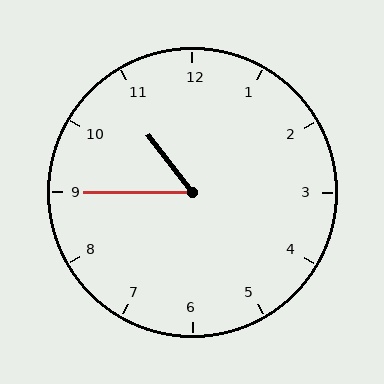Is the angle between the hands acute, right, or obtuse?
It is acute.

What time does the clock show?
10:45.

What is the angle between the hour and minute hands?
Approximately 52 degrees.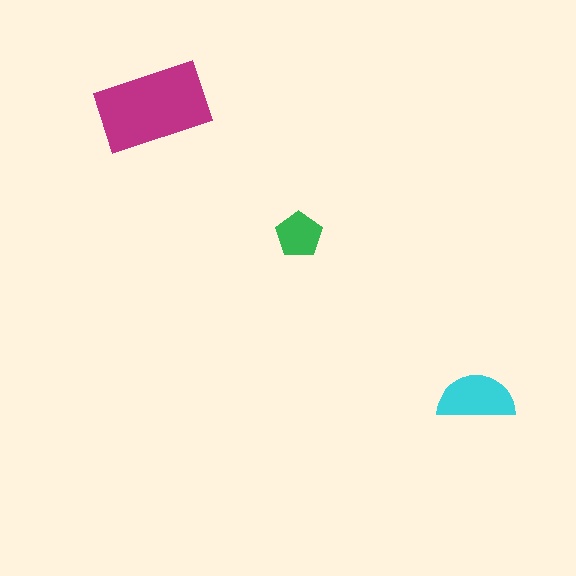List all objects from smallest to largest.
The green pentagon, the cyan semicircle, the magenta rectangle.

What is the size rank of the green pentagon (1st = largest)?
3rd.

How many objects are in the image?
There are 3 objects in the image.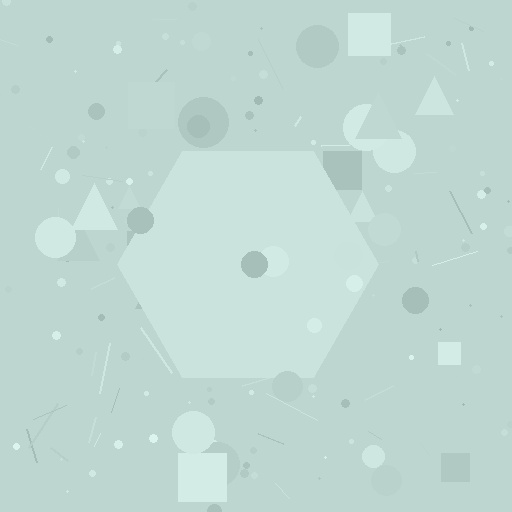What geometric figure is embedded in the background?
A hexagon is embedded in the background.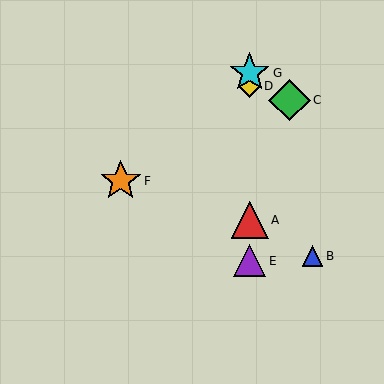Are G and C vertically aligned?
No, G is at x≈250 and C is at x≈290.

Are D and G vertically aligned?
Yes, both are at x≈250.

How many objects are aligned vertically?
4 objects (A, D, E, G) are aligned vertically.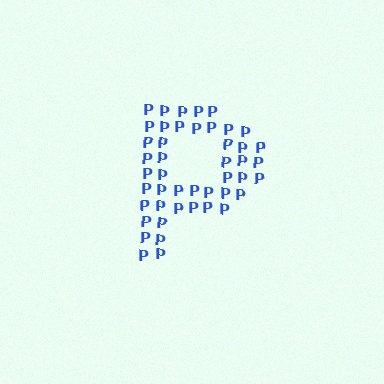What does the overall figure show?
The overall figure shows the letter P.